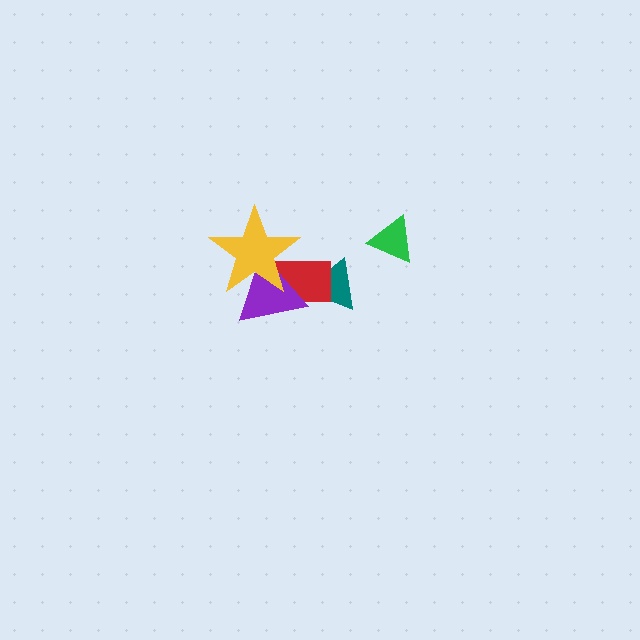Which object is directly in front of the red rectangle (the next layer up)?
The purple triangle is directly in front of the red rectangle.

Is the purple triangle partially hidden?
Yes, it is partially covered by another shape.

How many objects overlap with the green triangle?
0 objects overlap with the green triangle.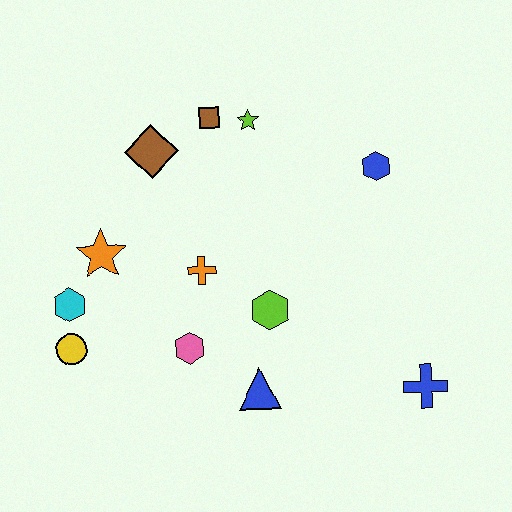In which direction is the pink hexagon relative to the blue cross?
The pink hexagon is to the left of the blue cross.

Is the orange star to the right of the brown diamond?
No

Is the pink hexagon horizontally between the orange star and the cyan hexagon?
No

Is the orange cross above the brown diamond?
No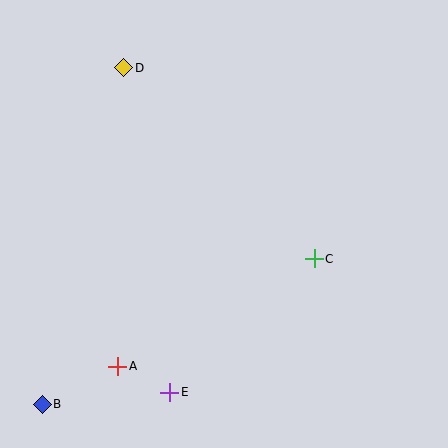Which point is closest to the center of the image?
Point C at (314, 259) is closest to the center.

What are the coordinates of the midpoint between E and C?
The midpoint between E and C is at (242, 325).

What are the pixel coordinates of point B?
Point B is at (42, 404).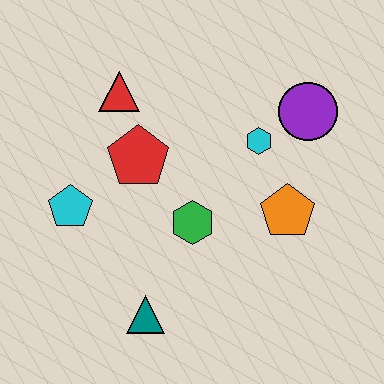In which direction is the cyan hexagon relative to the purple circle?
The cyan hexagon is to the left of the purple circle.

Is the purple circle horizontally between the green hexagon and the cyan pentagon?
No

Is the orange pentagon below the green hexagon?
No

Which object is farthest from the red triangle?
The teal triangle is farthest from the red triangle.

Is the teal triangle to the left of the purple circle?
Yes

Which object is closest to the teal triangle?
The green hexagon is closest to the teal triangle.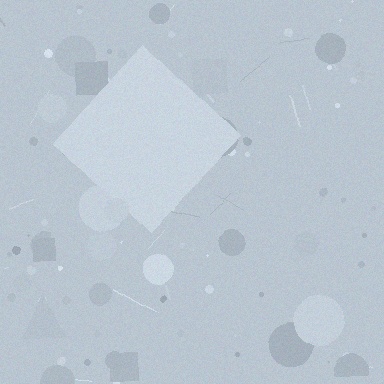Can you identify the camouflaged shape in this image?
The camouflaged shape is a diamond.